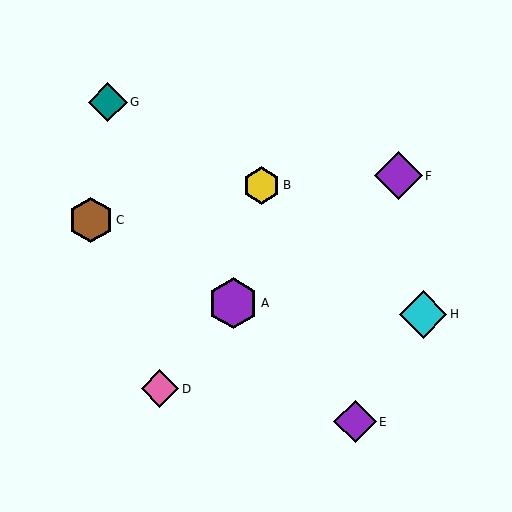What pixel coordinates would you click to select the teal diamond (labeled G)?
Click at (108, 102) to select the teal diamond G.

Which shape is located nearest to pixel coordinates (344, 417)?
The purple diamond (labeled E) at (355, 422) is nearest to that location.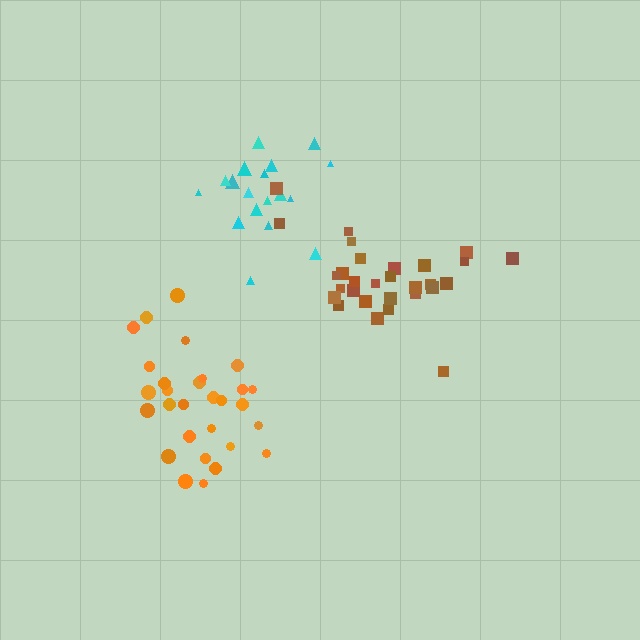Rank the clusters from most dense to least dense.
orange, cyan, brown.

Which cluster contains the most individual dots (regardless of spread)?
Orange (29).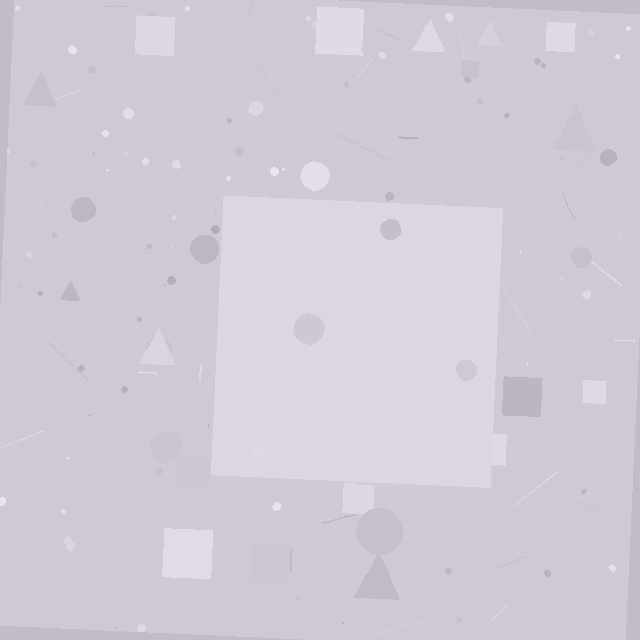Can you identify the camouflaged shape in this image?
The camouflaged shape is a square.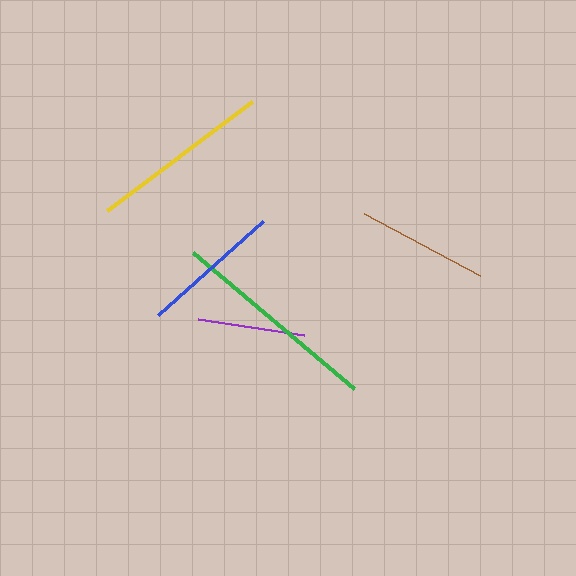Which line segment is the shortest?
The purple line is the shortest at approximately 107 pixels.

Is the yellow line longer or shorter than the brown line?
The yellow line is longer than the brown line.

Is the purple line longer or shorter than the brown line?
The brown line is longer than the purple line.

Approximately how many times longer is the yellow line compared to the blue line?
The yellow line is approximately 1.3 times the length of the blue line.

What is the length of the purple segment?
The purple segment is approximately 107 pixels long.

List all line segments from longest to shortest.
From longest to shortest: green, yellow, blue, brown, purple.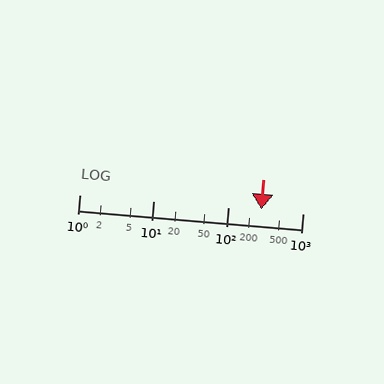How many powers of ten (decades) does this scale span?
The scale spans 3 decades, from 1 to 1000.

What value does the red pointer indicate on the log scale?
The pointer indicates approximately 280.